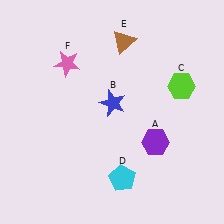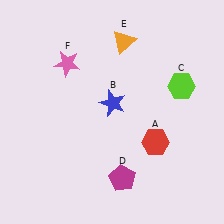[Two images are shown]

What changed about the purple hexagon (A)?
In Image 1, A is purple. In Image 2, it changed to red.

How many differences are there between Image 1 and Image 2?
There are 3 differences between the two images.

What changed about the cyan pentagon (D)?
In Image 1, D is cyan. In Image 2, it changed to magenta.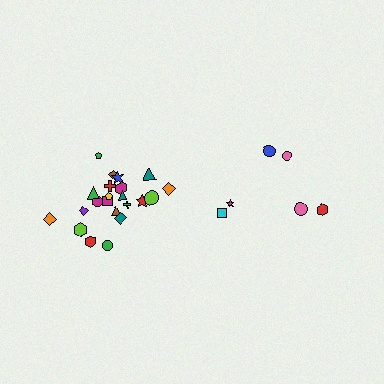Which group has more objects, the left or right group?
The left group.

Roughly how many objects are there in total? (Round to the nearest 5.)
Roughly 30 objects in total.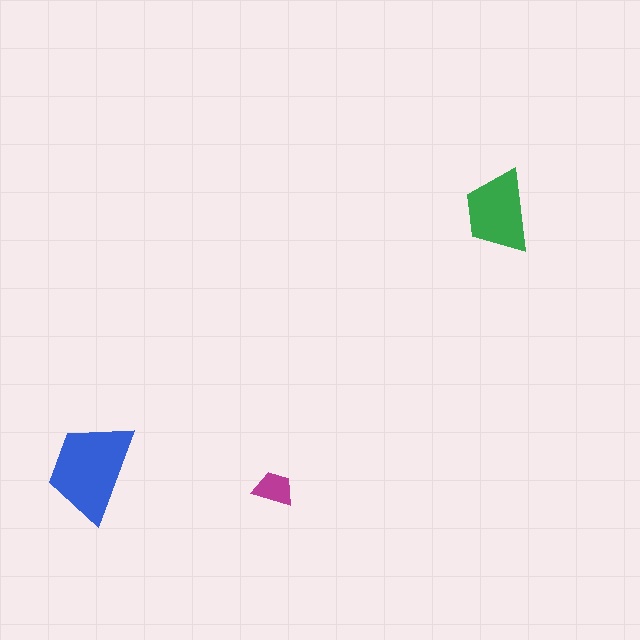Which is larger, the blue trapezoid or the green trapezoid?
The blue one.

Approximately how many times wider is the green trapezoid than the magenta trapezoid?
About 2 times wider.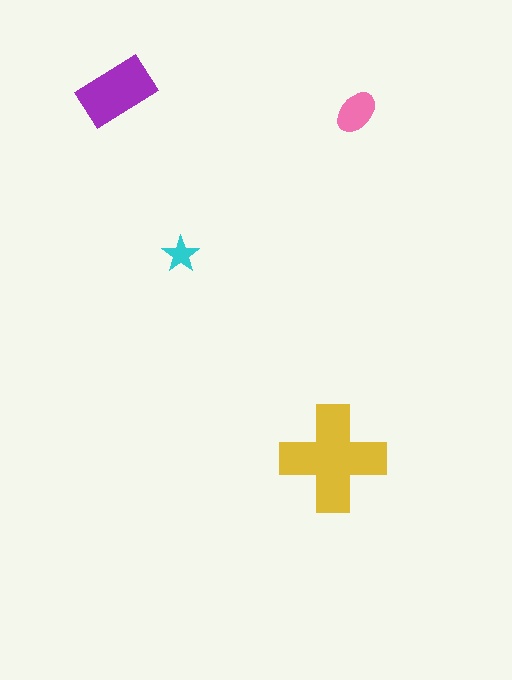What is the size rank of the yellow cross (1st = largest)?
1st.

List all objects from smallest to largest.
The cyan star, the pink ellipse, the purple rectangle, the yellow cross.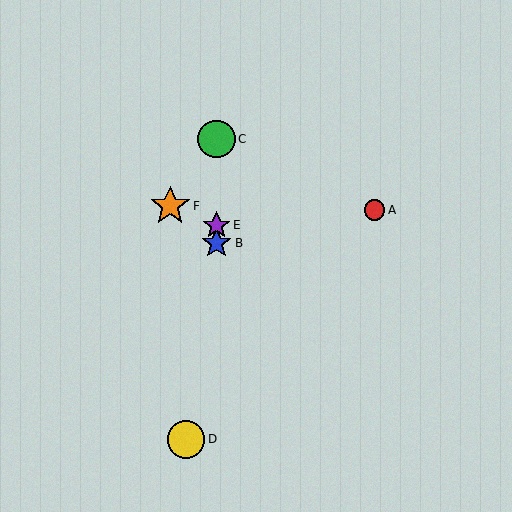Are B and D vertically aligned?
No, B is at x≈217 and D is at x≈186.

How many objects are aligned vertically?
3 objects (B, C, E) are aligned vertically.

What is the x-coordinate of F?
Object F is at x≈170.